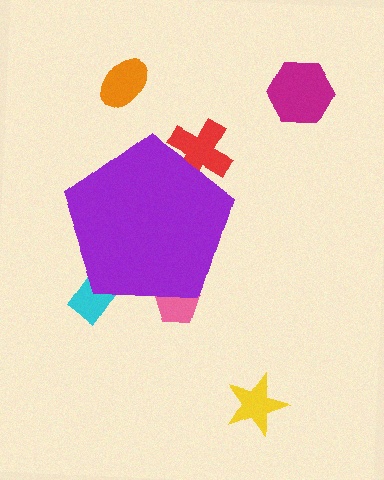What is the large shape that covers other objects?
A purple pentagon.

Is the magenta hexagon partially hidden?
No, the magenta hexagon is fully visible.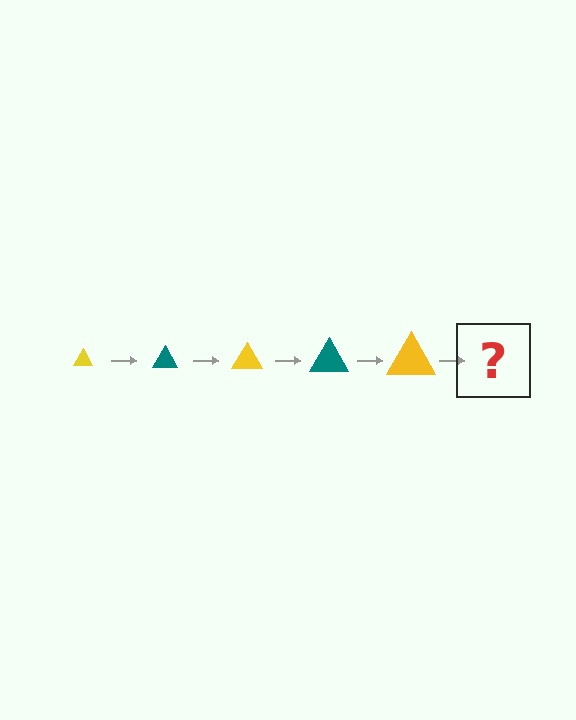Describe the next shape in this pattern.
It should be a teal triangle, larger than the previous one.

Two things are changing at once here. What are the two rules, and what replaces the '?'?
The two rules are that the triangle grows larger each step and the color cycles through yellow and teal. The '?' should be a teal triangle, larger than the previous one.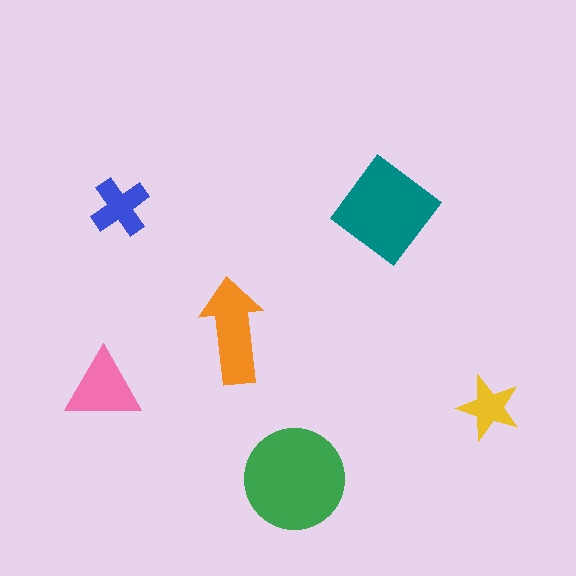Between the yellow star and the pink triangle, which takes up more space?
The pink triangle.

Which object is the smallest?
The yellow star.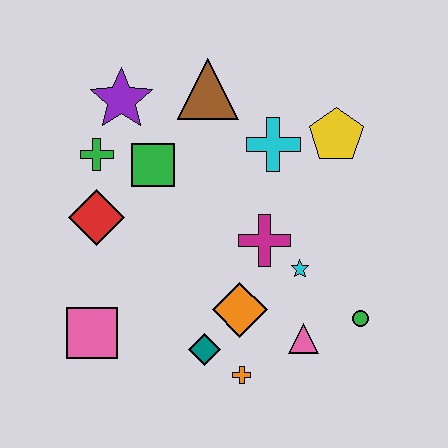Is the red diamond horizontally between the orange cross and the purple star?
No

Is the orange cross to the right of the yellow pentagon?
No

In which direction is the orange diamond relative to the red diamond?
The orange diamond is to the right of the red diamond.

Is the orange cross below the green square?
Yes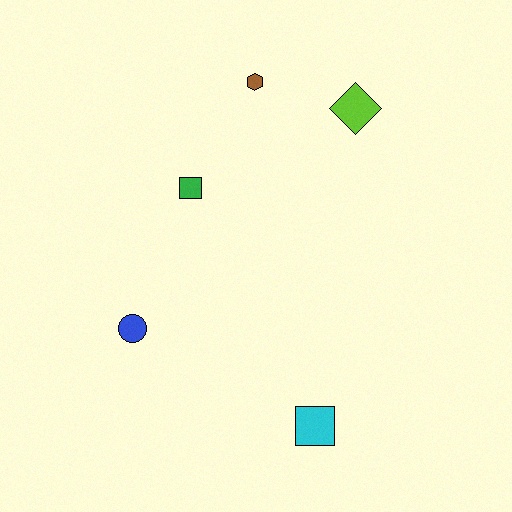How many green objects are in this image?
There is 1 green object.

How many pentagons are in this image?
There are no pentagons.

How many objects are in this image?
There are 5 objects.